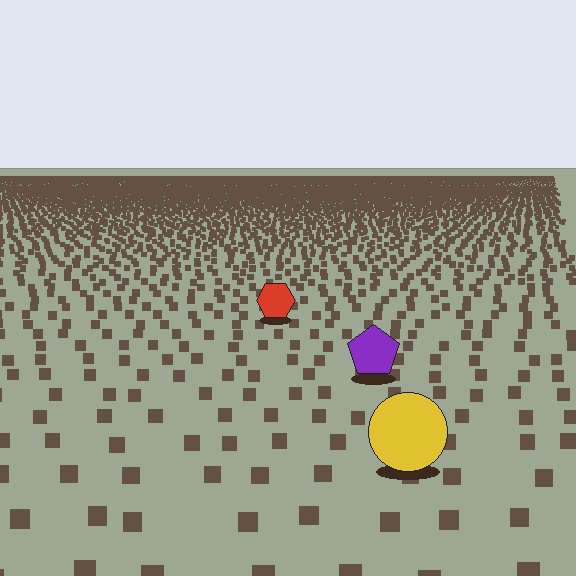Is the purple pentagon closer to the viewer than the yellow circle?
No. The yellow circle is closer — you can tell from the texture gradient: the ground texture is coarser near it.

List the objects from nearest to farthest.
From nearest to farthest: the yellow circle, the purple pentagon, the red hexagon.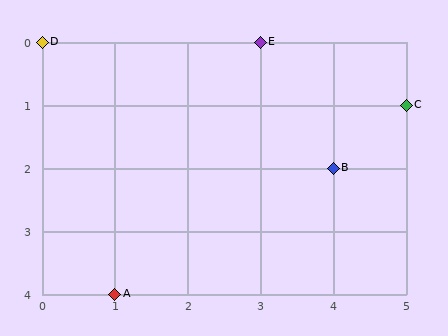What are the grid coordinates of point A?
Point A is at grid coordinates (1, 4).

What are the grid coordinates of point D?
Point D is at grid coordinates (0, 0).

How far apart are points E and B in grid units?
Points E and B are 1 column and 2 rows apart (about 2.2 grid units diagonally).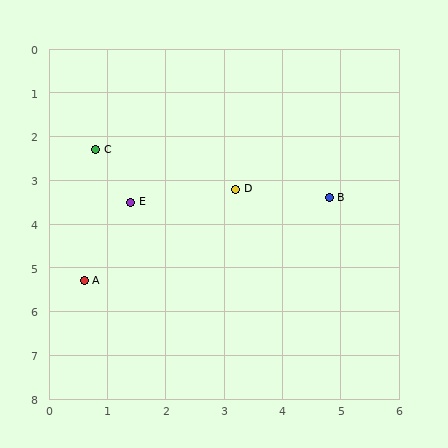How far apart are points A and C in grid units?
Points A and C are about 3.0 grid units apart.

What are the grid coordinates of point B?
Point B is at approximately (4.8, 3.4).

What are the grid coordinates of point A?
Point A is at approximately (0.6, 5.3).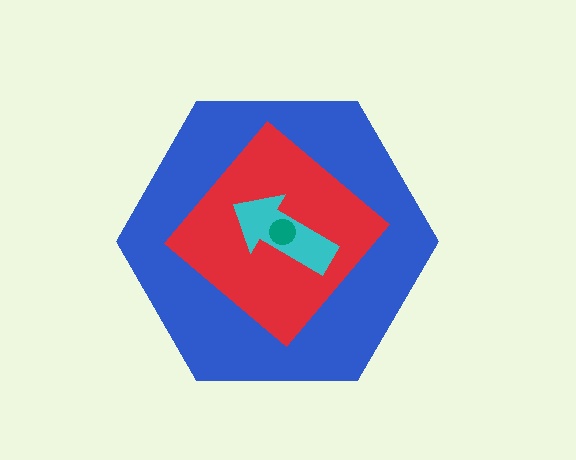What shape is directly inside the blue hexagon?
The red diamond.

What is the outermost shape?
The blue hexagon.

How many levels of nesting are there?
4.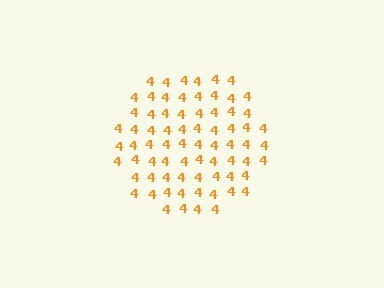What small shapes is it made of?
It is made of small digit 4's.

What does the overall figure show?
The overall figure shows a circle.